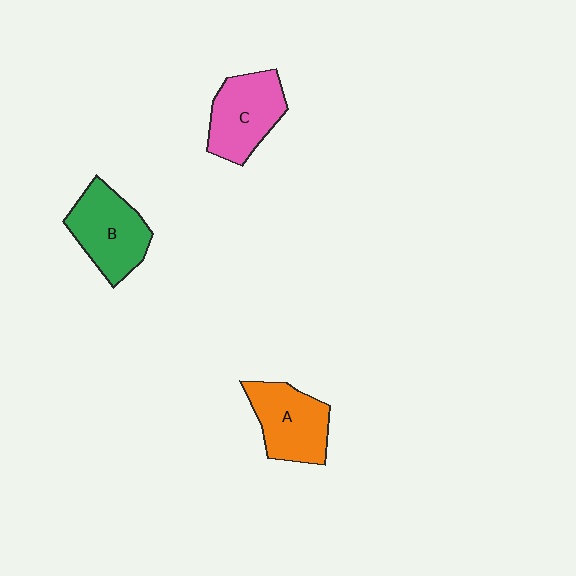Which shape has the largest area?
Shape B (green).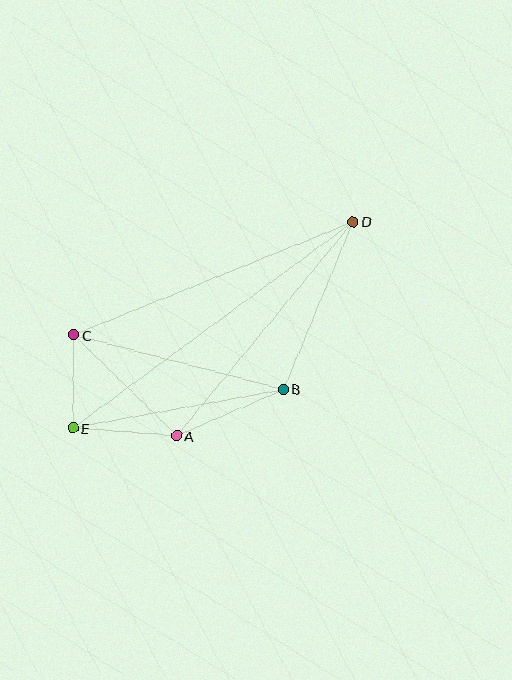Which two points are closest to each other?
Points C and E are closest to each other.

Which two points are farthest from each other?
Points D and E are farthest from each other.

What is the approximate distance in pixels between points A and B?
The distance between A and B is approximately 117 pixels.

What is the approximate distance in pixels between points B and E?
The distance between B and E is approximately 214 pixels.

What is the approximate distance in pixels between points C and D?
The distance between C and D is approximately 301 pixels.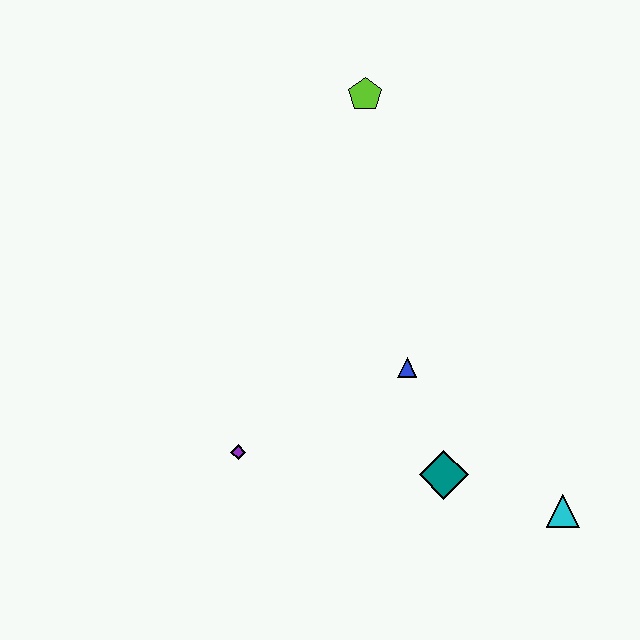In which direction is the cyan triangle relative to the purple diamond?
The cyan triangle is to the right of the purple diamond.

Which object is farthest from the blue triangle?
The lime pentagon is farthest from the blue triangle.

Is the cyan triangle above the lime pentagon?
No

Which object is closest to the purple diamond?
The blue triangle is closest to the purple diamond.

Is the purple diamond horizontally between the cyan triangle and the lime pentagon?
No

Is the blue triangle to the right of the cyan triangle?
No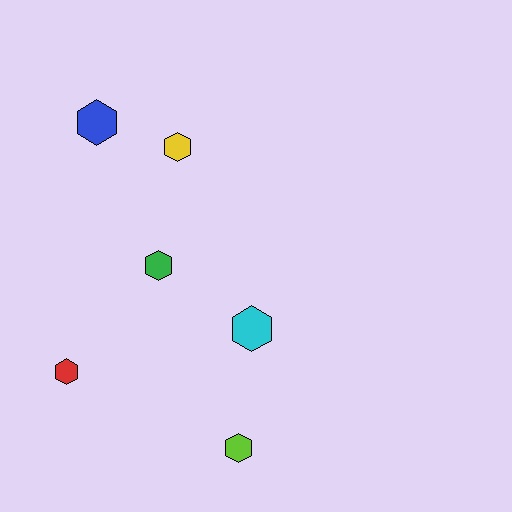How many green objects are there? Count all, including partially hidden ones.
There is 1 green object.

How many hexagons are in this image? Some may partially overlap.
There are 6 hexagons.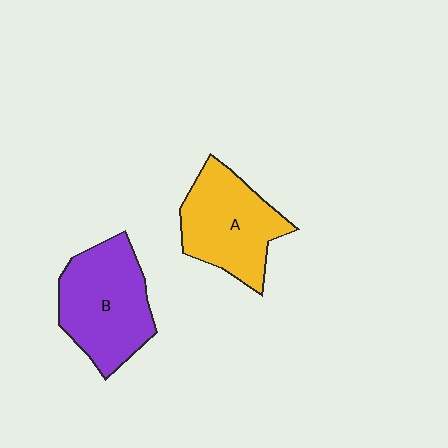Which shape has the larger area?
Shape B (purple).